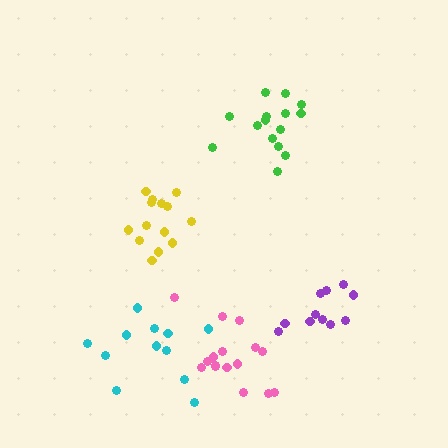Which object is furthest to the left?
The cyan cluster is leftmost.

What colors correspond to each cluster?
The clusters are colored: pink, yellow, cyan, green, purple.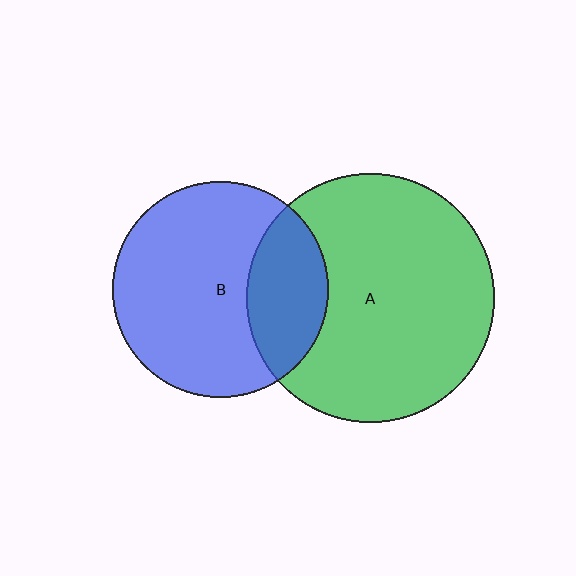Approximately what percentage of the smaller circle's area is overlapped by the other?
Approximately 25%.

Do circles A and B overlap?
Yes.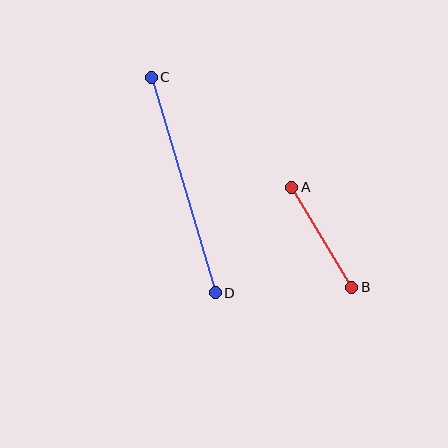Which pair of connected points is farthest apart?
Points C and D are farthest apart.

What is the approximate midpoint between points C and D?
The midpoint is at approximately (183, 185) pixels.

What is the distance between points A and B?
The distance is approximately 117 pixels.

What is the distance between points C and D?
The distance is approximately 225 pixels.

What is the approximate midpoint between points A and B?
The midpoint is at approximately (322, 237) pixels.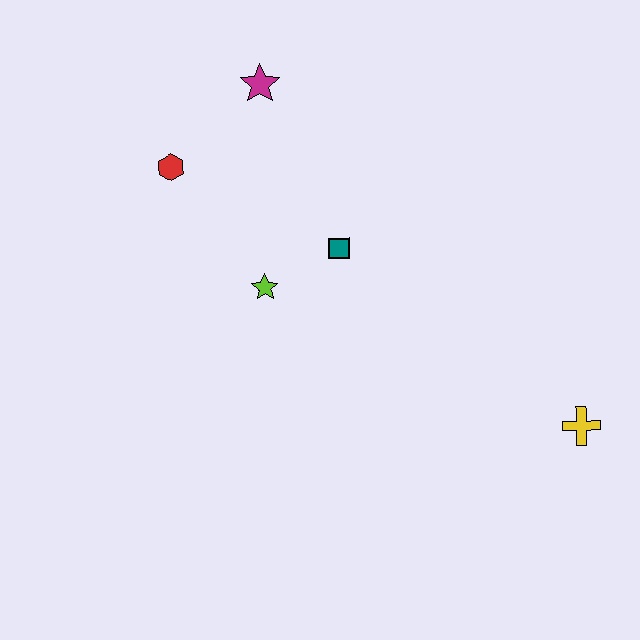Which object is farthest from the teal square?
The yellow cross is farthest from the teal square.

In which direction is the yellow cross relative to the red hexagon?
The yellow cross is to the right of the red hexagon.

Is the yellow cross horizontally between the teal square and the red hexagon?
No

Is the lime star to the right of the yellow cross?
No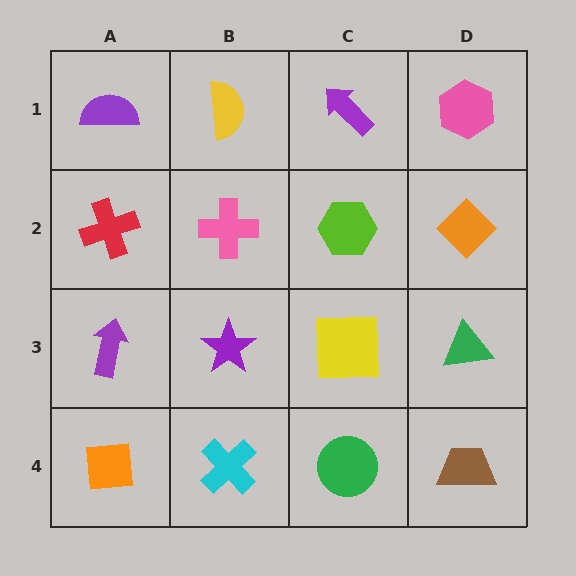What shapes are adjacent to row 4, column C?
A yellow square (row 3, column C), a cyan cross (row 4, column B), a brown trapezoid (row 4, column D).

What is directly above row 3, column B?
A pink cross.